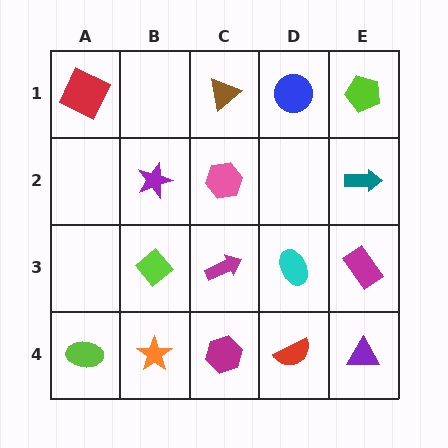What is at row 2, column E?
A teal arrow.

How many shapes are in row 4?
5 shapes.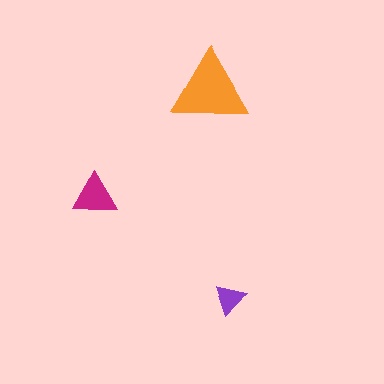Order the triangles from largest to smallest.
the orange one, the magenta one, the purple one.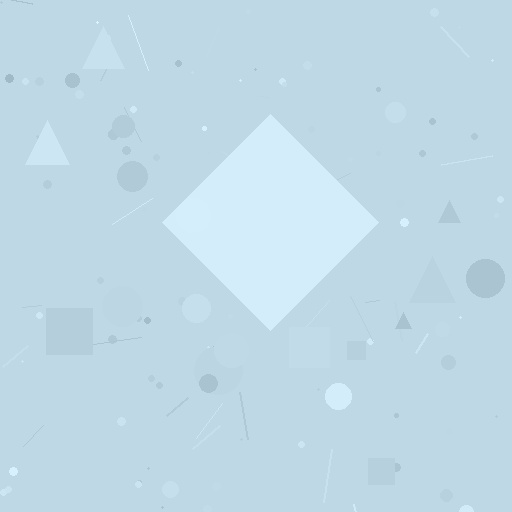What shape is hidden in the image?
A diamond is hidden in the image.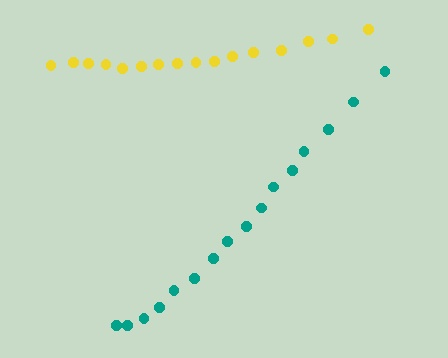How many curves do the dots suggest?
There are 2 distinct paths.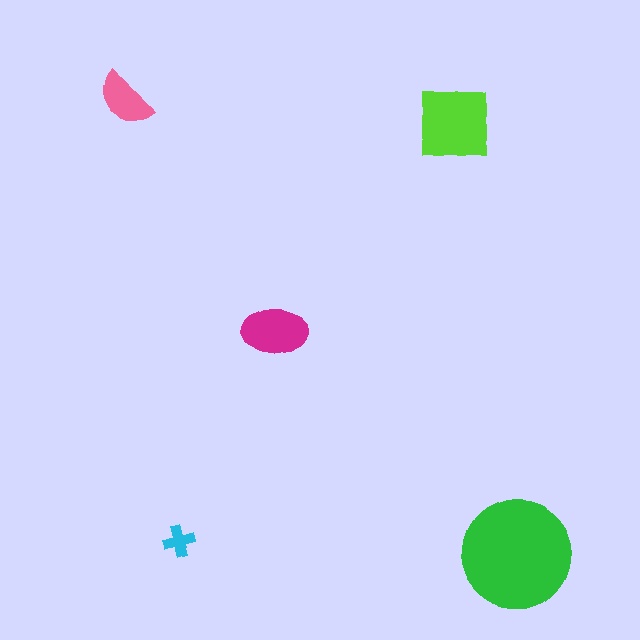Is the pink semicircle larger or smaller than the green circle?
Smaller.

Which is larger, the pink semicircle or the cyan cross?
The pink semicircle.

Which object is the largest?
The green circle.